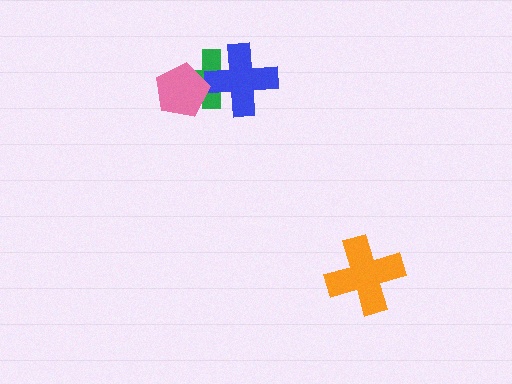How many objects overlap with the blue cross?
1 object overlaps with the blue cross.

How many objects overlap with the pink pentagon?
1 object overlaps with the pink pentagon.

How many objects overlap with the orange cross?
0 objects overlap with the orange cross.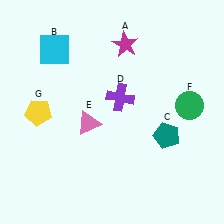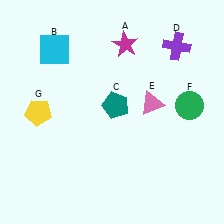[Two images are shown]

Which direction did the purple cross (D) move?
The purple cross (D) moved right.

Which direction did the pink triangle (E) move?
The pink triangle (E) moved right.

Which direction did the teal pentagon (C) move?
The teal pentagon (C) moved left.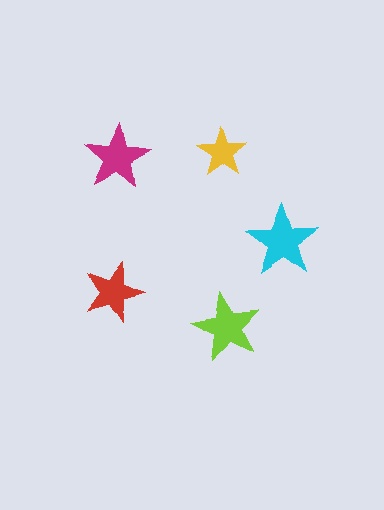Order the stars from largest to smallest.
the cyan one, the lime one, the magenta one, the red one, the yellow one.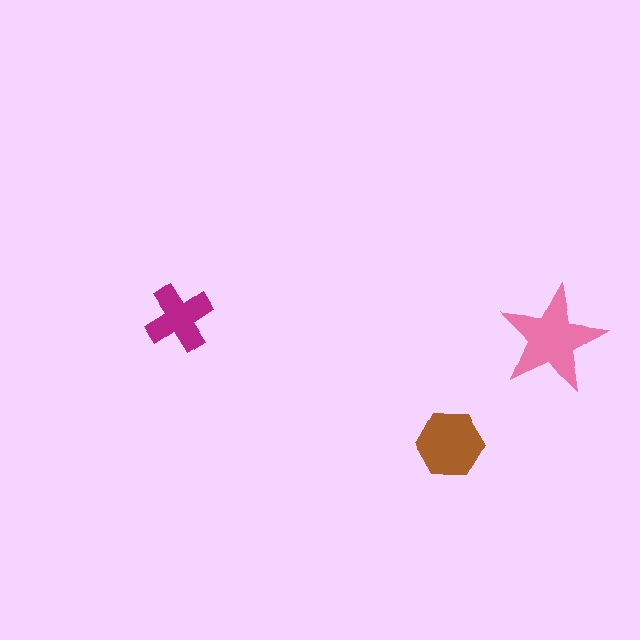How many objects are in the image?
There are 3 objects in the image.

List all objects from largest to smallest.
The pink star, the brown hexagon, the magenta cross.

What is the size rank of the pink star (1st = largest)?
1st.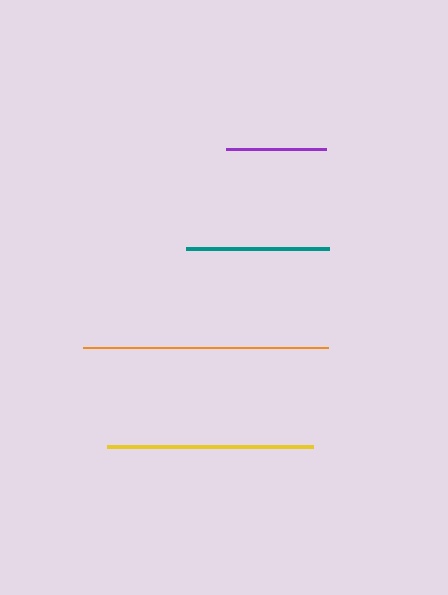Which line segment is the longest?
The orange line is the longest at approximately 244 pixels.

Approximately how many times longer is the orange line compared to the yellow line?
The orange line is approximately 1.2 times the length of the yellow line.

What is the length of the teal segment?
The teal segment is approximately 143 pixels long.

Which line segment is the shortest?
The purple line is the shortest at approximately 100 pixels.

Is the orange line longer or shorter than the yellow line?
The orange line is longer than the yellow line.